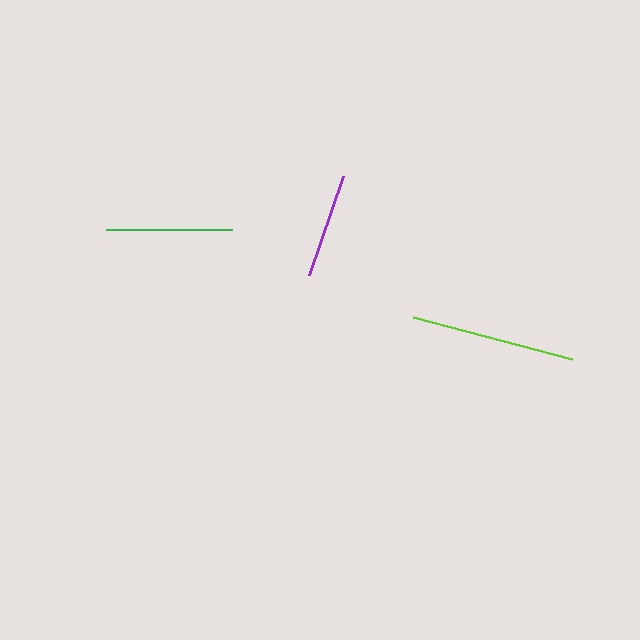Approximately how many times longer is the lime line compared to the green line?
The lime line is approximately 1.3 times the length of the green line.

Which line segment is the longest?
The lime line is the longest at approximately 165 pixels.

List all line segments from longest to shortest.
From longest to shortest: lime, green, purple.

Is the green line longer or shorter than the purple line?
The green line is longer than the purple line.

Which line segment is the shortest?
The purple line is the shortest at approximately 104 pixels.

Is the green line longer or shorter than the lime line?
The lime line is longer than the green line.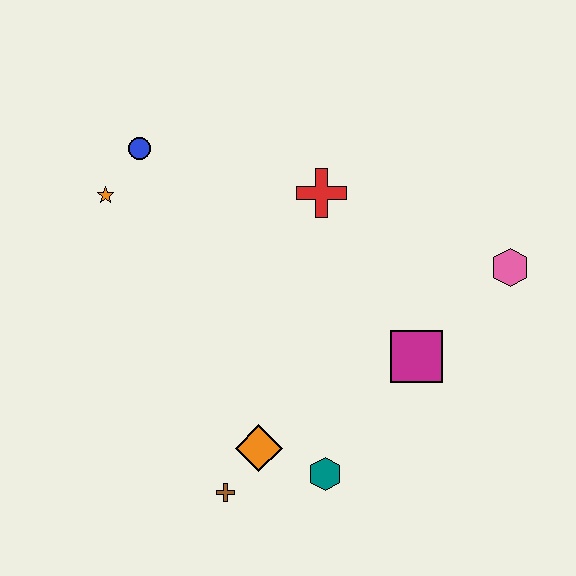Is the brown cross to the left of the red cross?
Yes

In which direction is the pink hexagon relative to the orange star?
The pink hexagon is to the right of the orange star.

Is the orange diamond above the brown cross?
Yes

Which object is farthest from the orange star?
The pink hexagon is farthest from the orange star.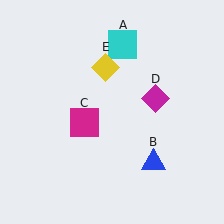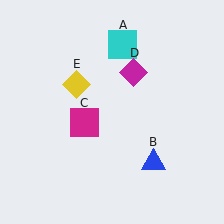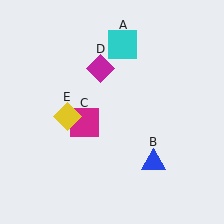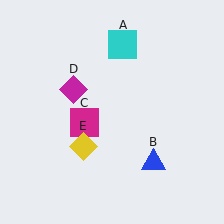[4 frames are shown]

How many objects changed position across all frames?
2 objects changed position: magenta diamond (object D), yellow diamond (object E).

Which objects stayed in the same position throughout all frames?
Cyan square (object A) and blue triangle (object B) and magenta square (object C) remained stationary.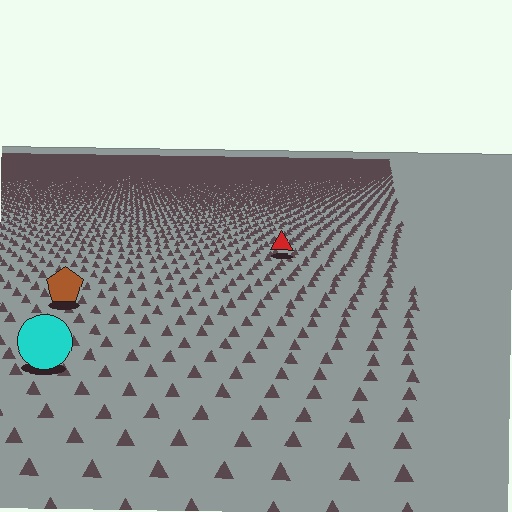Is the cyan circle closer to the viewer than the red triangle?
Yes. The cyan circle is closer — you can tell from the texture gradient: the ground texture is coarser near it.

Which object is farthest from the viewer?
The red triangle is farthest from the viewer. It appears smaller and the ground texture around it is denser.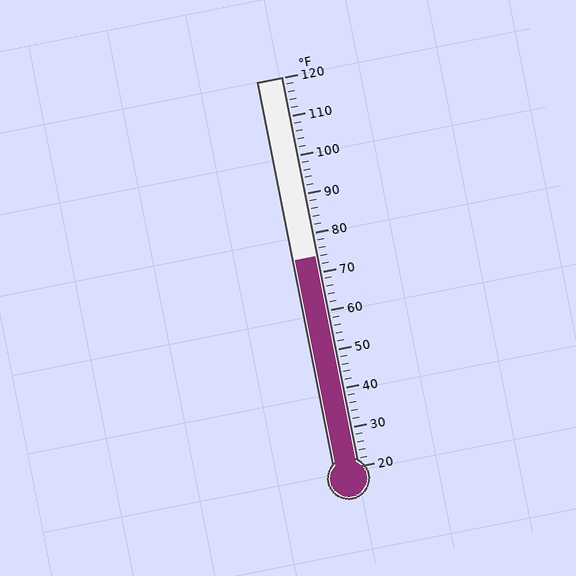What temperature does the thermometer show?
The thermometer shows approximately 74°F.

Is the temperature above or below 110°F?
The temperature is below 110°F.